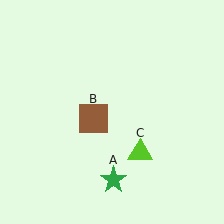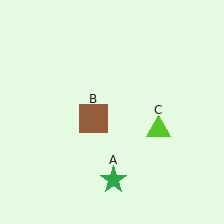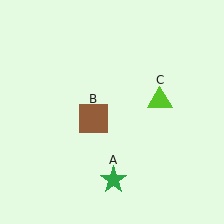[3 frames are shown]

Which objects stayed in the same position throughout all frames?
Green star (object A) and brown square (object B) remained stationary.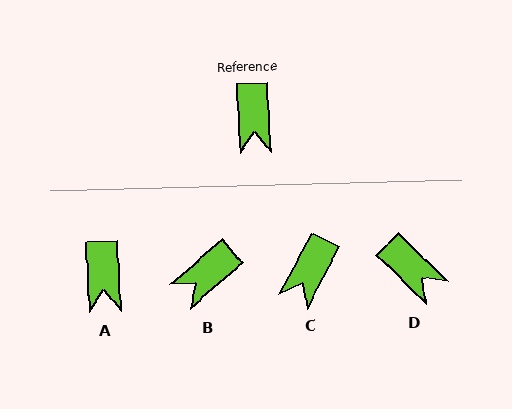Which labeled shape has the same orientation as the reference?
A.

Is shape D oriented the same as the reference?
No, it is off by about 42 degrees.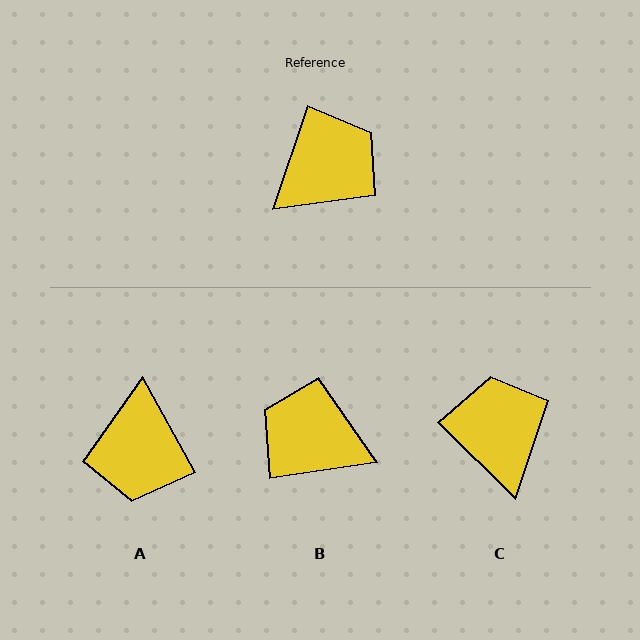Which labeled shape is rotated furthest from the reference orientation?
A, about 133 degrees away.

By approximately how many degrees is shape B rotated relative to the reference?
Approximately 117 degrees counter-clockwise.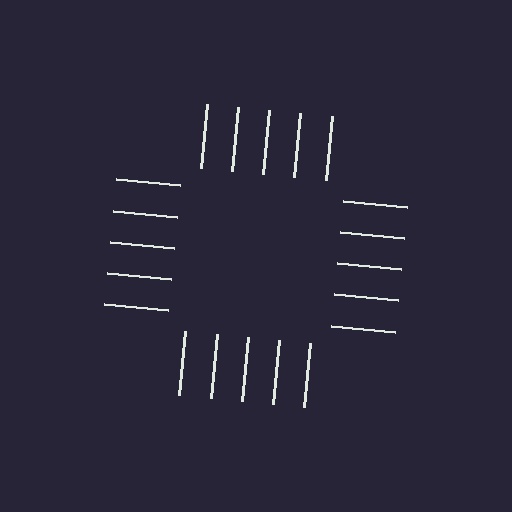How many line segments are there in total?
20 — 5 along each of the 4 edges.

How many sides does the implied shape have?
4 sides — the line-ends trace a square.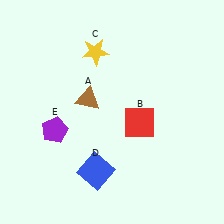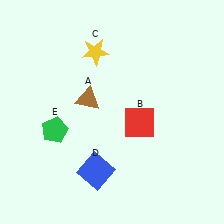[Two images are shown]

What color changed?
The pentagon (E) changed from purple in Image 1 to green in Image 2.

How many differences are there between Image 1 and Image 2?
There is 1 difference between the two images.